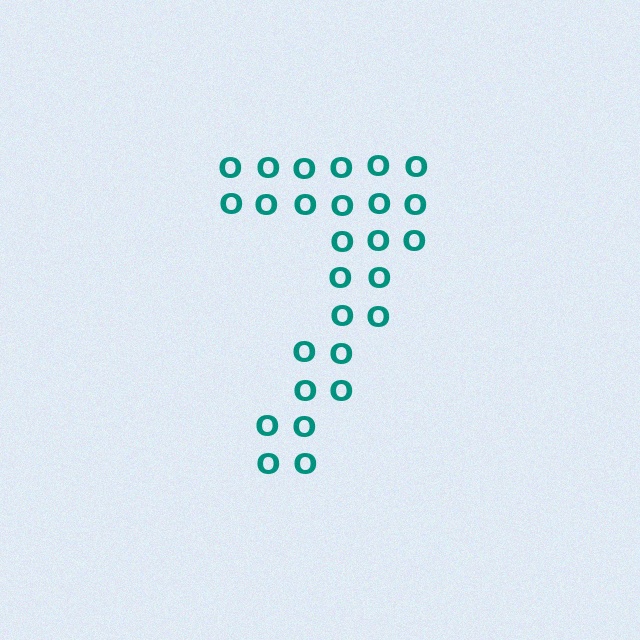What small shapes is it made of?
It is made of small letter O's.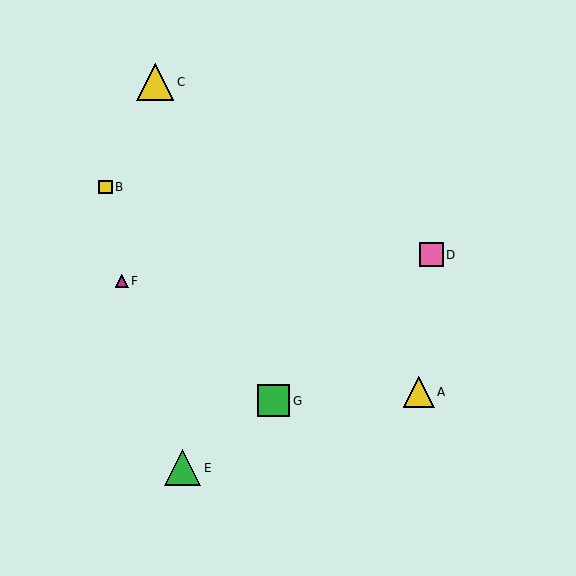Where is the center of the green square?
The center of the green square is at (274, 401).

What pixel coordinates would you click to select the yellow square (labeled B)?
Click at (105, 187) to select the yellow square B.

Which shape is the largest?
The yellow triangle (labeled C) is the largest.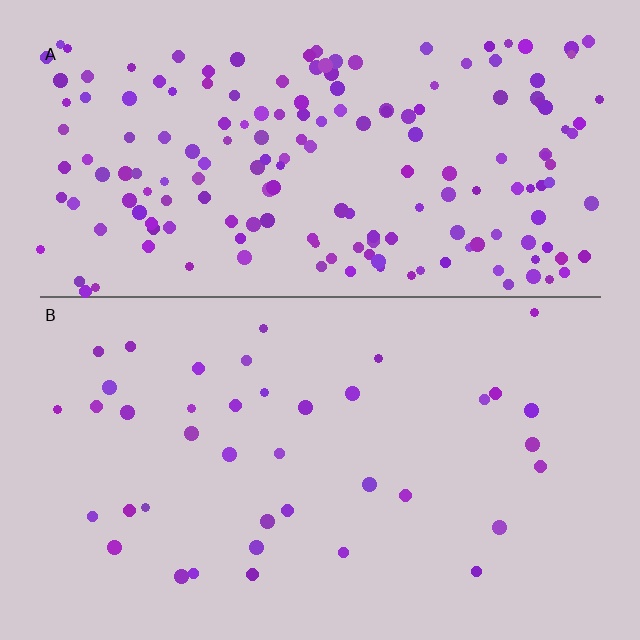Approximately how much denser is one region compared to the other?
Approximately 4.5× — region A over region B.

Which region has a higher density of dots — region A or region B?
A (the top).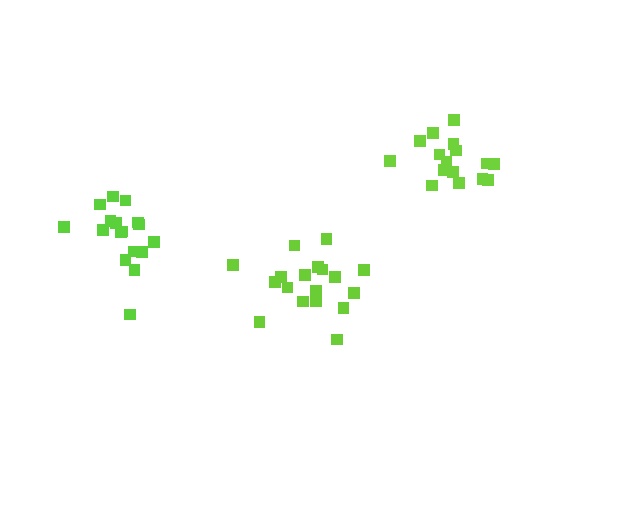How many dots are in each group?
Group 1: 18 dots, Group 2: 17 dots, Group 3: 16 dots (51 total).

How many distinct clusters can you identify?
There are 3 distinct clusters.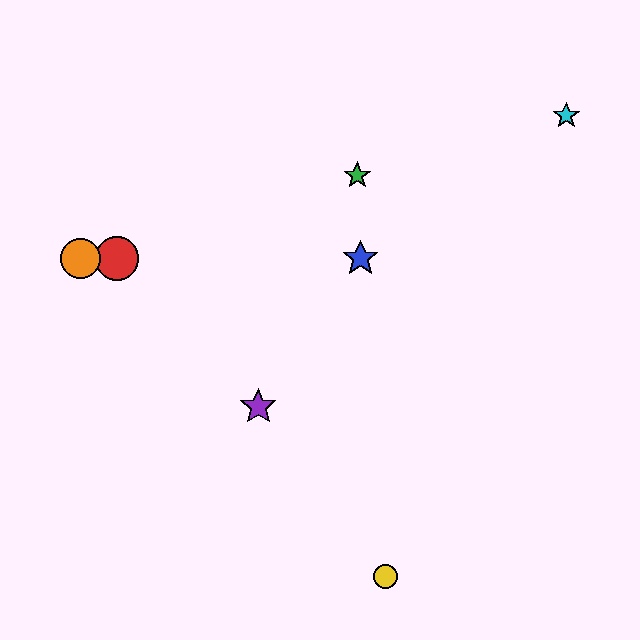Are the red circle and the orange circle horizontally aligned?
Yes, both are at y≈258.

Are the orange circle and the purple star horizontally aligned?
No, the orange circle is at y≈258 and the purple star is at y≈407.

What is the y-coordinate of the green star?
The green star is at y≈175.